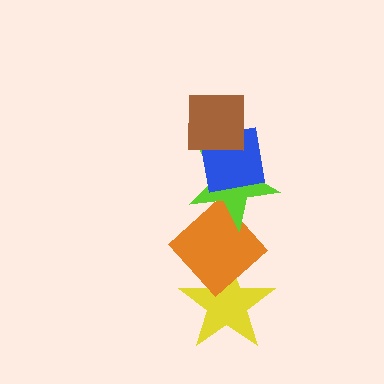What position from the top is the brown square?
The brown square is 1st from the top.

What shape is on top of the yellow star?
The orange diamond is on top of the yellow star.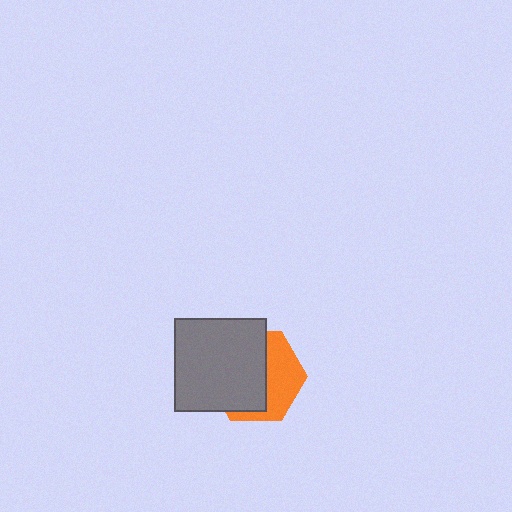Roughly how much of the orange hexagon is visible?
A small part of it is visible (roughly 41%).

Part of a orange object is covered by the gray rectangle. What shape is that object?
It is a hexagon.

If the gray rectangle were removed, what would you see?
You would see the complete orange hexagon.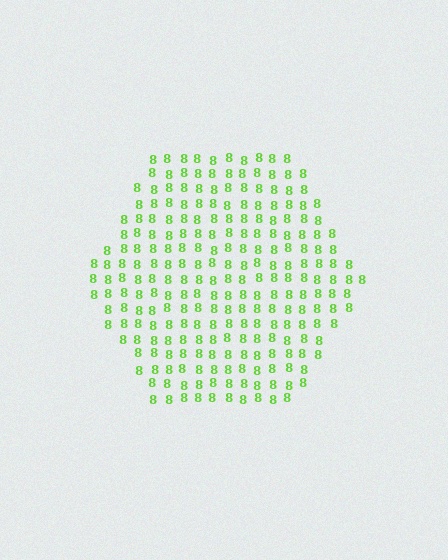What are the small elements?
The small elements are digit 8's.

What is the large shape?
The large shape is a hexagon.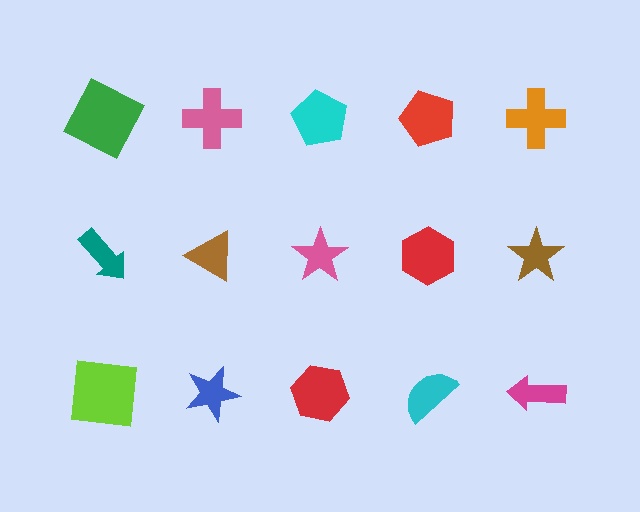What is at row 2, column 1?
A teal arrow.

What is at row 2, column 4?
A red hexagon.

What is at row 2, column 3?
A pink star.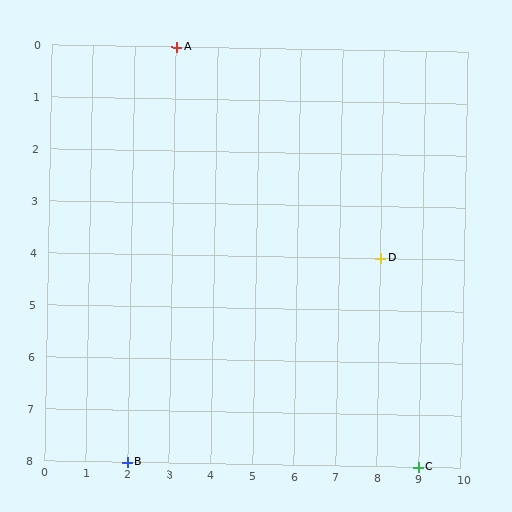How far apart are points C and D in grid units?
Points C and D are 1 column and 4 rows apart (about 4.1 grid units diagonally).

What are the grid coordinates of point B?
Point B is at grid coordinates (2, 8).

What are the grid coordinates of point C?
Point C is at grid coordinates (9, 8).